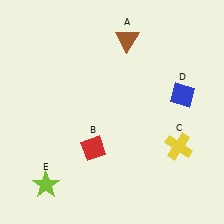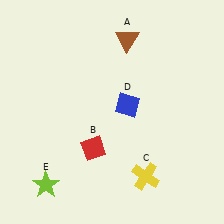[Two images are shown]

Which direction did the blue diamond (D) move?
The blue diamond (D) moved left.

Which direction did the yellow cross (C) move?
The yellow cross (C) moved left.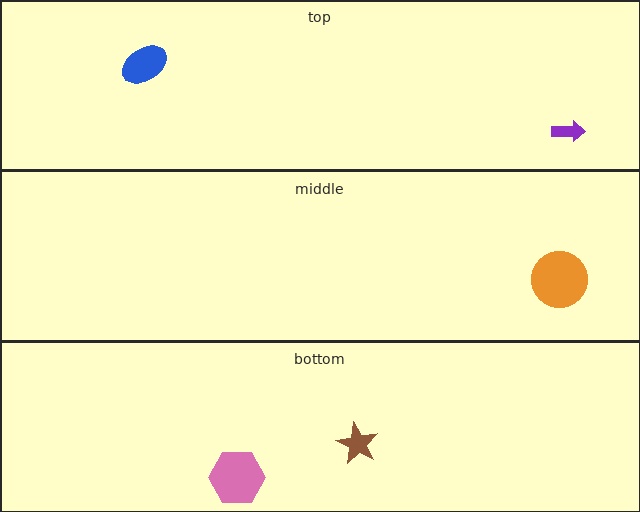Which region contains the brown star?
The bottom region.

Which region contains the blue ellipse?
The top region.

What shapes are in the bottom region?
The brown star, the pink hexagon.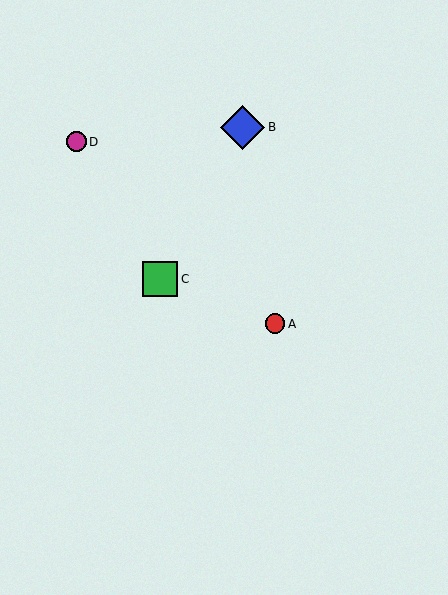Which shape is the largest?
The blue diamond (labeled B) is the largest.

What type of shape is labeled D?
Shape D is a magenta circle.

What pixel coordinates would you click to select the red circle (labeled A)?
Click at (275, 324) to select the red circle A.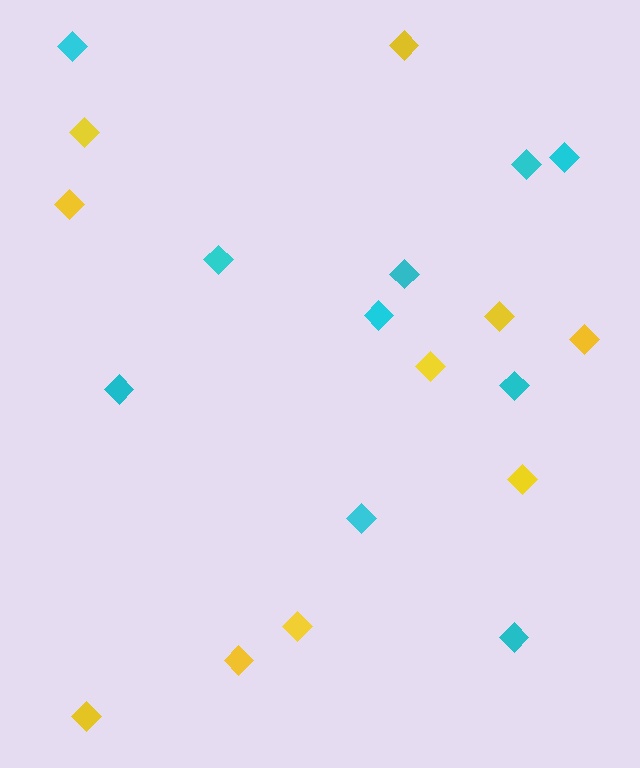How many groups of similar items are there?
There are 2 groups: one group of cyan diamonds (10) and one group of yellow diamonds (10).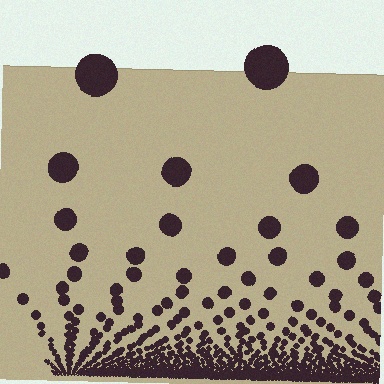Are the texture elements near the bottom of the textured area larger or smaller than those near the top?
Smaller. The gradient is inverted — elements near the bottom are smaller and denser.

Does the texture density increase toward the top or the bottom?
Density increases toward the bottom.